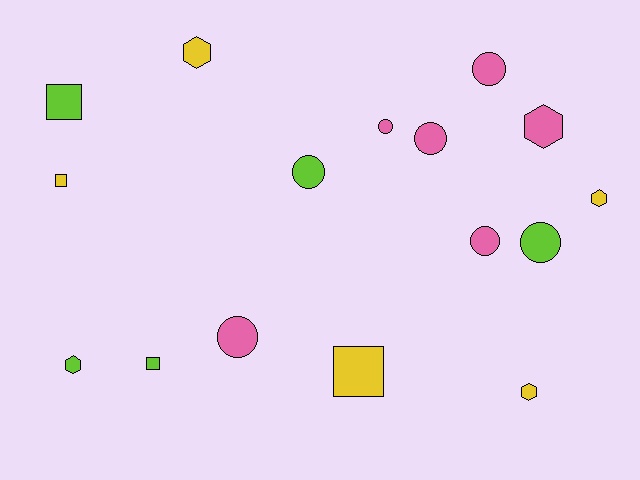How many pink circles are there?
There are 5 pink circles.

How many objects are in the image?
There are 16 objects.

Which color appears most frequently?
Pink, with 6 objects.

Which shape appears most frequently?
Circle, with 7 objects.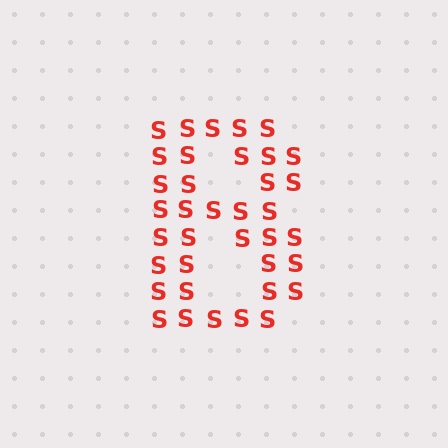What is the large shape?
The large shape is the letter B.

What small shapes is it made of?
It is made of small letter S's.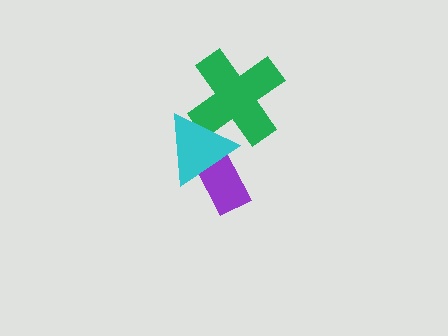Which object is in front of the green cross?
The cyan triangle is in front of the green cross.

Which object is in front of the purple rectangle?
The cyan triangle is in front of the purple rectangle.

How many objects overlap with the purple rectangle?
1 object overlaps with the purple rectangle.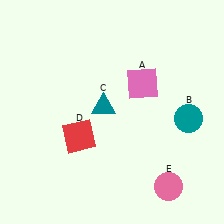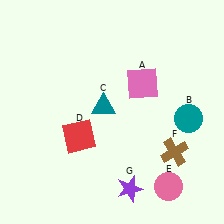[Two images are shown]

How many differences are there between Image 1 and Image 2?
There are 2 differences between the two images.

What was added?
A brown cross (F), a purple star (G) were added in Image 2.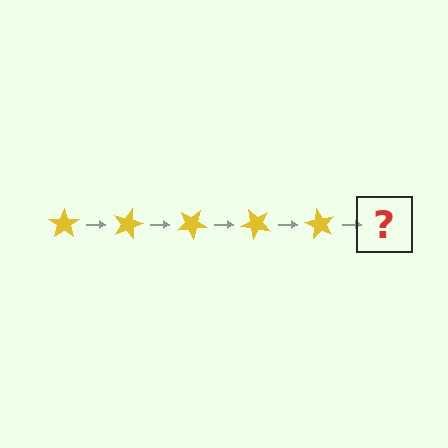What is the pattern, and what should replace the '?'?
The pattern is that the star rotates 15 degrees each step. The '?' should be a yellow star rotated 75 degrees.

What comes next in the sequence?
The next element should be a yellow star rotated 75 degrees.